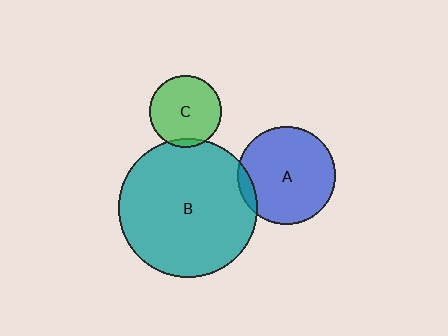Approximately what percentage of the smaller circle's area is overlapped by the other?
Approximately 5%.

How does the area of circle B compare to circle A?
Approximately 2.0 times.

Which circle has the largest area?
Circle B (teal).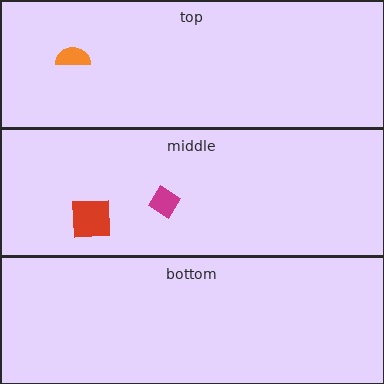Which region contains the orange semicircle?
The top region.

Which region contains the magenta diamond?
The middle region.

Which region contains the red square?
The middle region.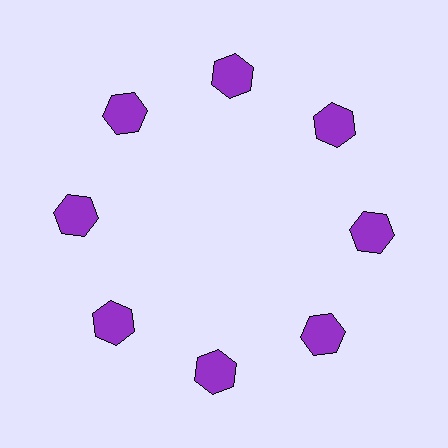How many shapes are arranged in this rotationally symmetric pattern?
There are 8 shapes, arranged in 8 groups of 1.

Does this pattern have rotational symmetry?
Yes, this pattern has 8-fold rotational symmetry. It looks the same after rotating 45 degrees around the center.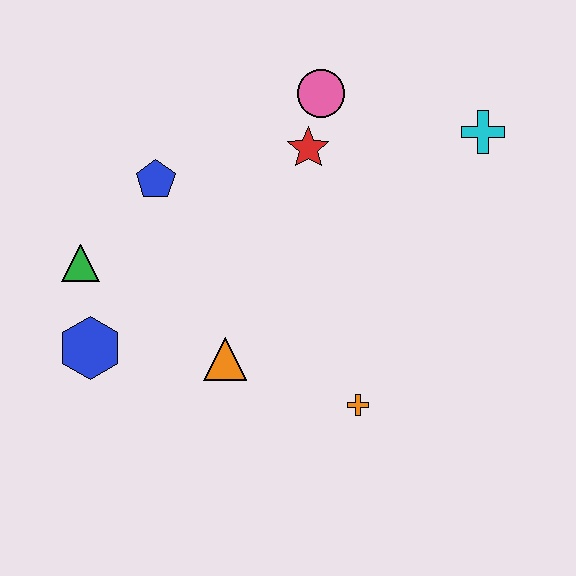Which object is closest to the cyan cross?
The pink circle is closest to the cyan cross.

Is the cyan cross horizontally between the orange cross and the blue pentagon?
No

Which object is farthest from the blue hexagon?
The cyan cross is farthest from the blue hexagon.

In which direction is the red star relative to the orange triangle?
The red star is above the orange triangle.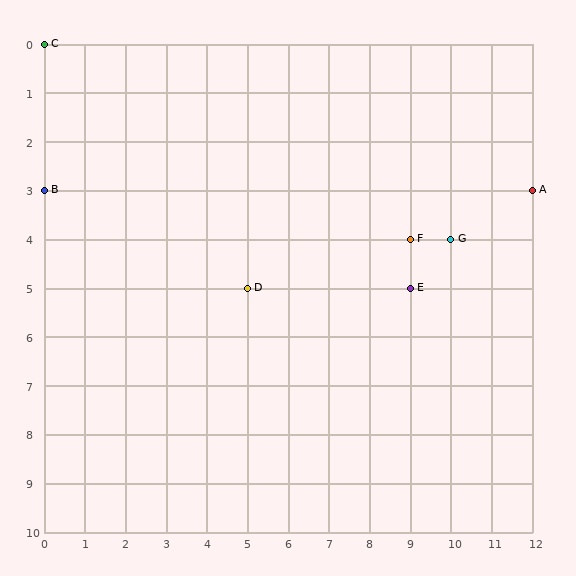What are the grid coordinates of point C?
Point C is at grid coordinates (0, 0).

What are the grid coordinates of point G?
Point G is at grid coordinates (10, 4).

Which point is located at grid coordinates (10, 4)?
Point G is at (10, 4).